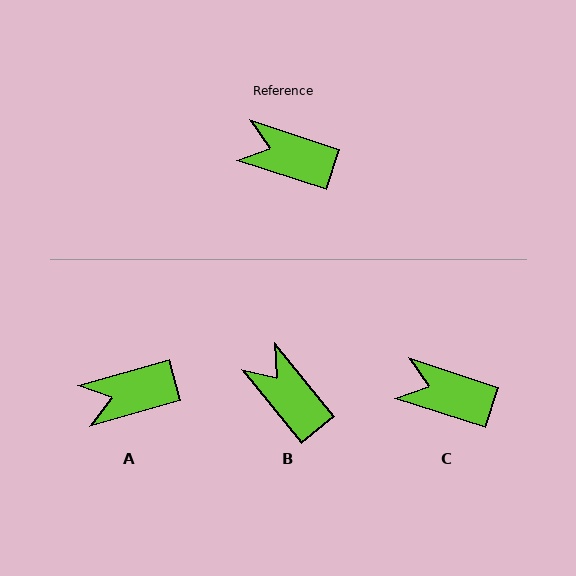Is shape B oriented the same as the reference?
No, it is off by about 33 degrees.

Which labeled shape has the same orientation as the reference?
C.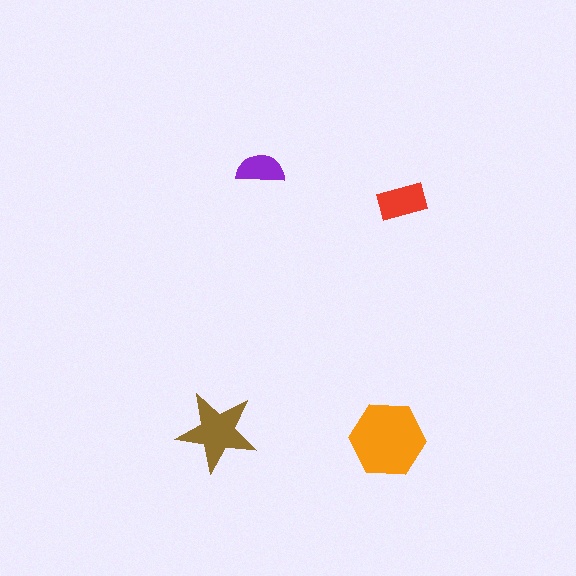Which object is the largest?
The orange hexagon.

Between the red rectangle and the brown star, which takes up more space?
The brown star.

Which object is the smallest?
The purple semicircle.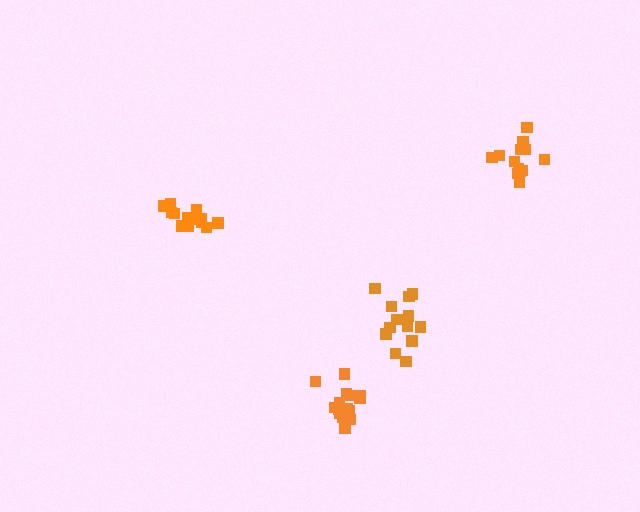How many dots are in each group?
Group 1: 14 dots, Group 2: 14 dots, Group 3: 17 dots, Group 4: 13 dots (58 total).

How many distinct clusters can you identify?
There are 4 distinct clusters.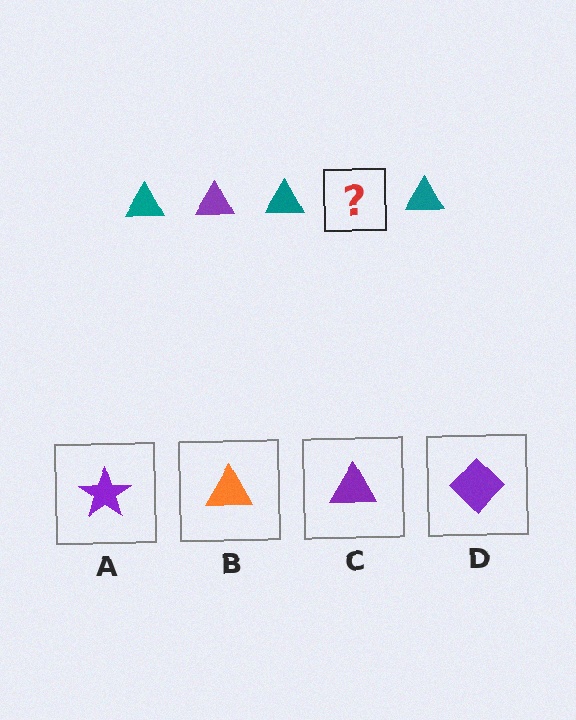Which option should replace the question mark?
Option C.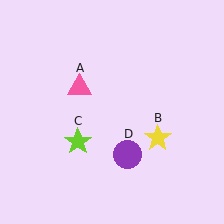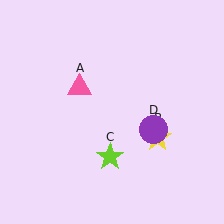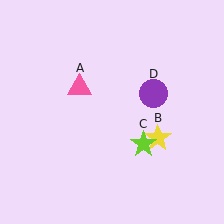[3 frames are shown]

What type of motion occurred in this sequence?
The lime star (object C), purple circle (object D) rotated counterclockwise around the center of the scene.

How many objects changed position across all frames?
2 objects changed position: lime star (object C), purple circle (object D).